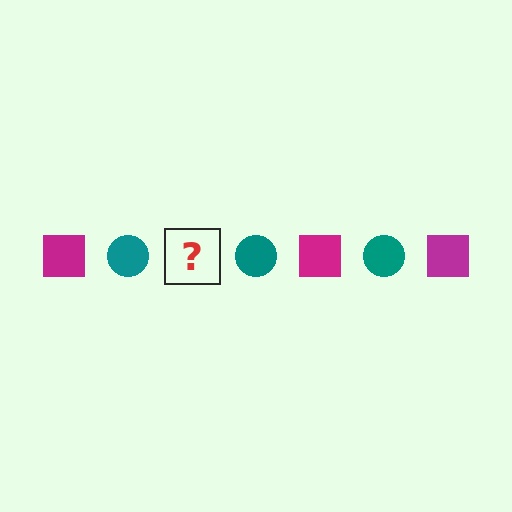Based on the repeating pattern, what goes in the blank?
The blank should be a magenta square.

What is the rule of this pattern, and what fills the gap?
The rule is that the pattern alternates between magenta square and teal circle. The gap should be filled with a magenta square.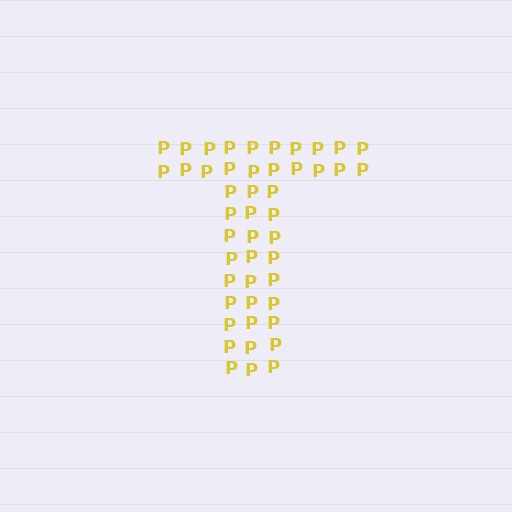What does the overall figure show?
The overall figure shows the letter T.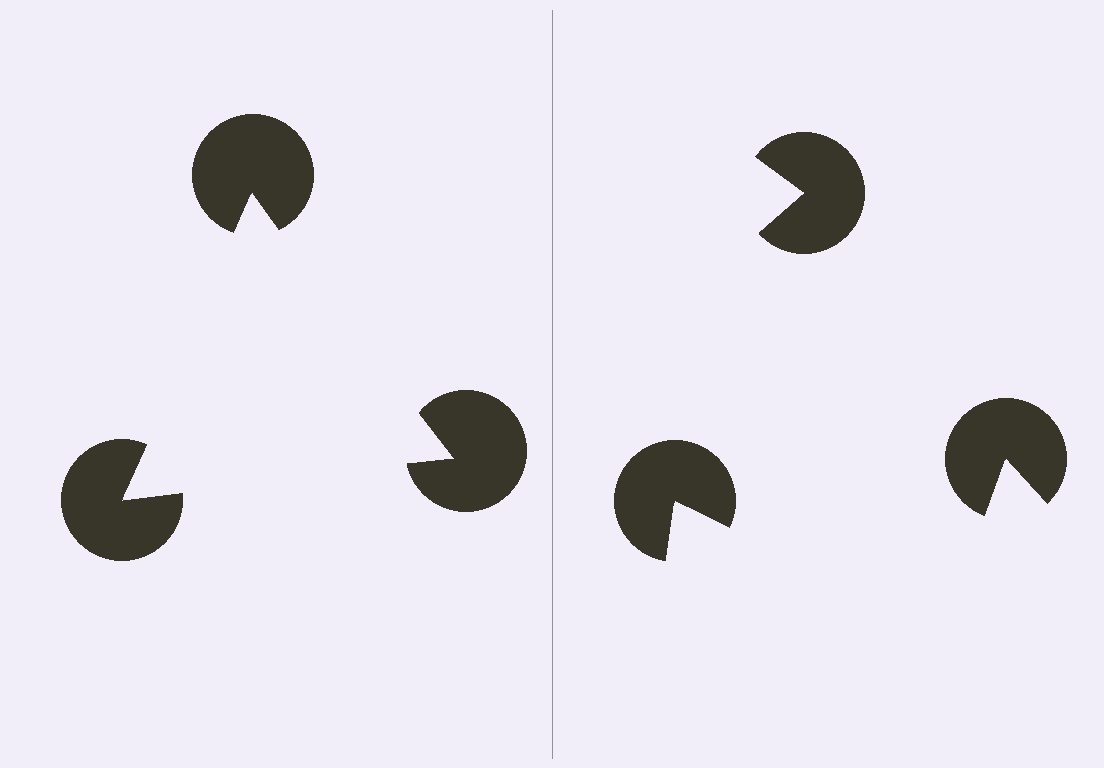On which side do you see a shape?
An illusory triangle appears on the left side. On the right side the wedge cuts are rotated, so no coherent shape forms.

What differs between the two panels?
The pac-man discs are positioned identically on both sides; only the wedge orientations differ. On the left they align to a triangle; on the right they are misaligned.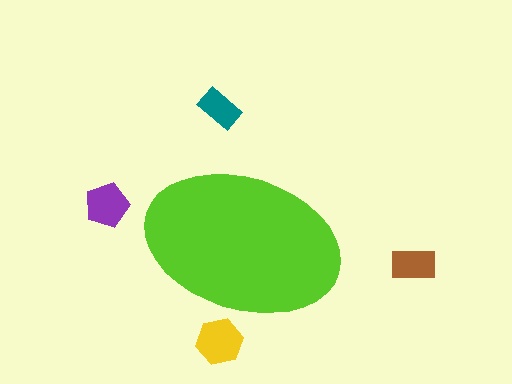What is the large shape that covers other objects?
A lime ellipse.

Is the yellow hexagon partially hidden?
Yes, the yellow hexagon is partially hidden behind the lime ellipse.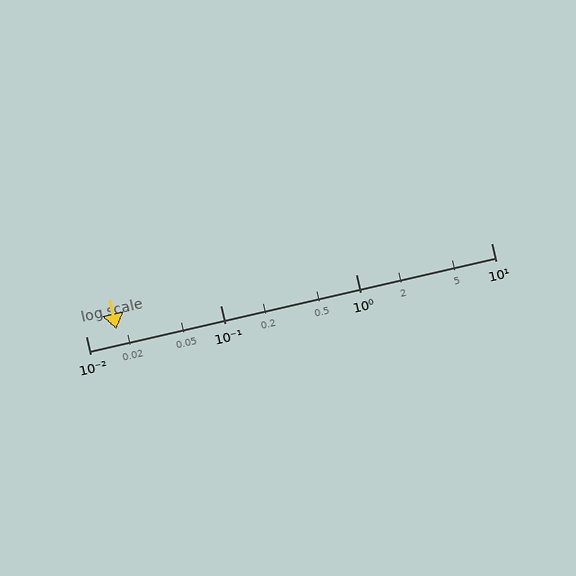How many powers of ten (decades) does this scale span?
The scale spans 3 decades, from 0.01 to 10.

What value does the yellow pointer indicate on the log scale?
The pointer indicates approximately 0.017.